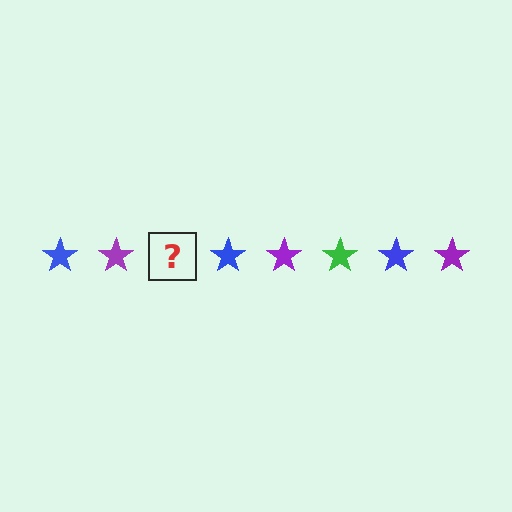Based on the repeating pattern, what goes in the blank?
The blank should be a green star.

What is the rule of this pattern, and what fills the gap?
The rule is that the pattern cycles through blue, purple, green stars. The gap should be filled with a green star.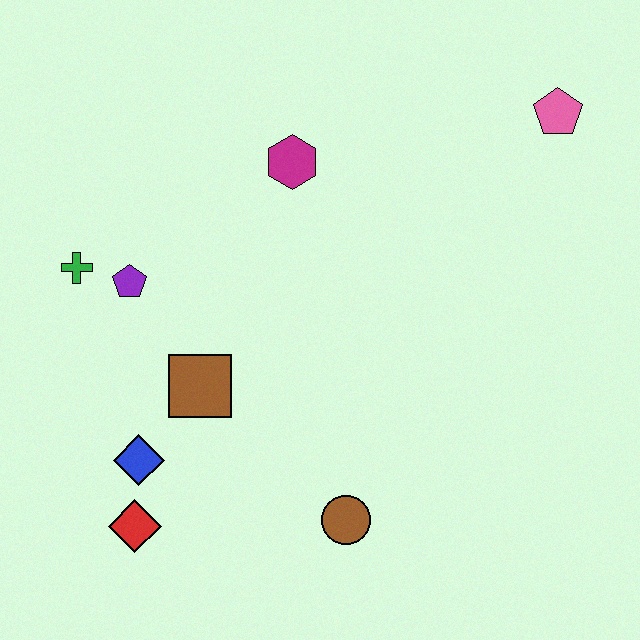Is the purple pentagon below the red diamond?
No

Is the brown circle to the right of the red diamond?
Yes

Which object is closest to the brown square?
The blue diamond is closest to the brown square.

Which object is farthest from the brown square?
The pink pentagon is farthest from the brown square.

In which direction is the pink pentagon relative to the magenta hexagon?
The pink pentagon is to the right of the magenta hexagon.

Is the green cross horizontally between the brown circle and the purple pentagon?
No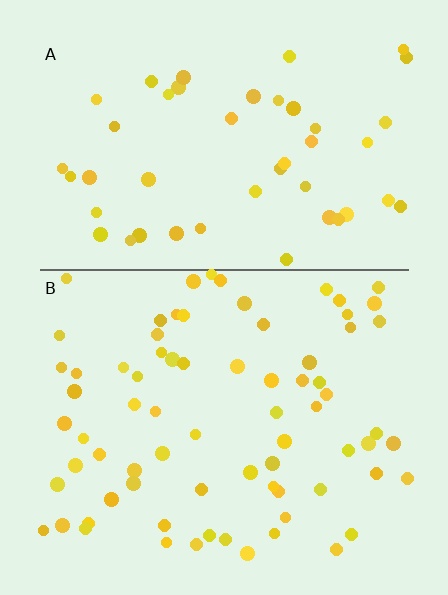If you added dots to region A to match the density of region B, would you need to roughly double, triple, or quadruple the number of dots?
Approximately double.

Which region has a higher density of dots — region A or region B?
B (the bottom).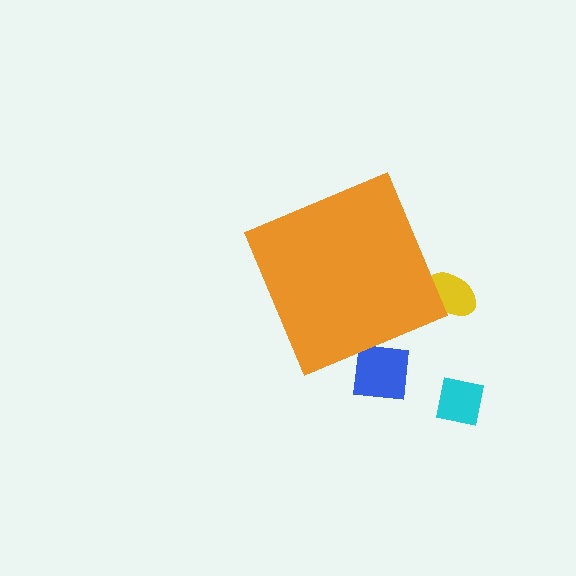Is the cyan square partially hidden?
No, the cyan square is fully visible.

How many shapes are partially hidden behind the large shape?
2 shapes are partially hidden.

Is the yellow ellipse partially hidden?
Yes, the yellow ellipse is partially hidden behind the orange diamond.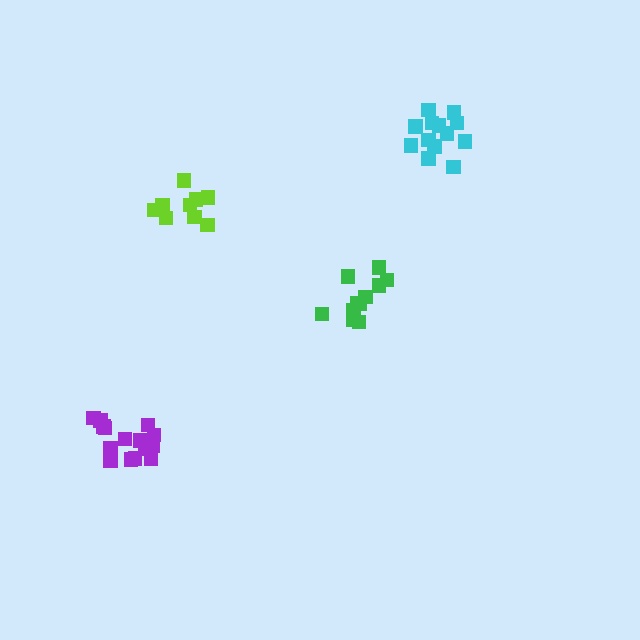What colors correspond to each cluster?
The clusters are colored: purple, green, cyan, lime.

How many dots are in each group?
Group 1: 15 dots, Group 2: 11 dots, Group 3: 13 dots, Group 4: 9 dots (48 total).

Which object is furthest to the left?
The purple cluster is leftmost.